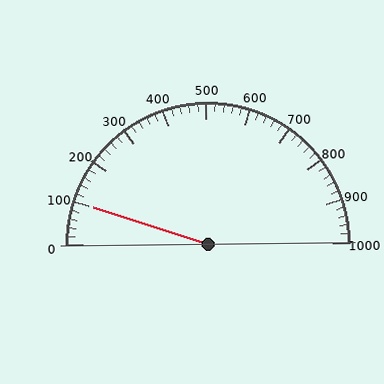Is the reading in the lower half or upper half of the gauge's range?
The reading is in the lower half of the range (0 to 1000).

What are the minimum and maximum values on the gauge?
The gauge ranges from 0 to 1000.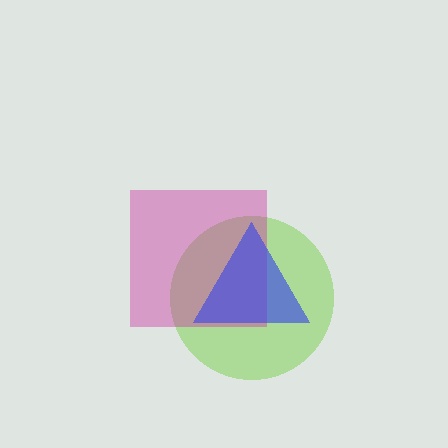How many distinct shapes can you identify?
There are 3 distinct shapes: a lime circle, a magenta square, a blue triangle.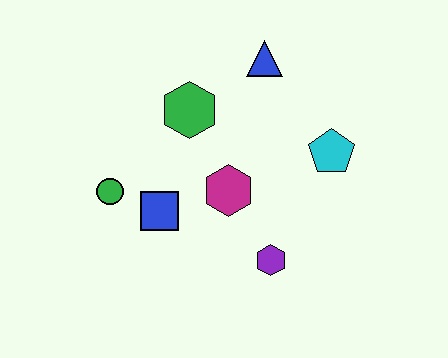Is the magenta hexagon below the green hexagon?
Yes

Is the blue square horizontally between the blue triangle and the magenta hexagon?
No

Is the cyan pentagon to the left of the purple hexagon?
No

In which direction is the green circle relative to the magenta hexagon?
The green circle is to the left of the magenta hexagon.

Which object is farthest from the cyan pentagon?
The green circle is farthest from the cyan pentagon.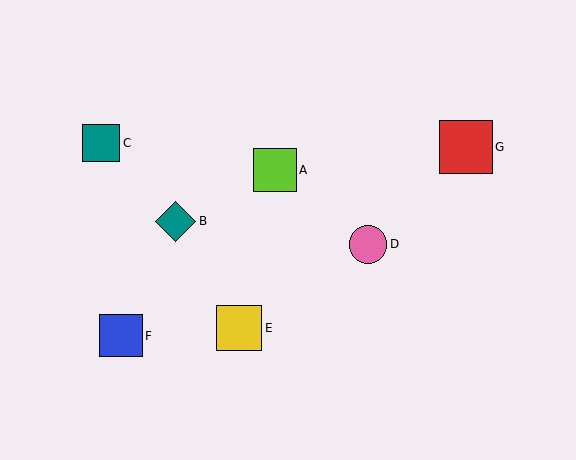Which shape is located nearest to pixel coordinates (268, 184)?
The lime square (labeled A) at (275, 170) is nearest to that location.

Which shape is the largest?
The red square (labeled G) is the largest.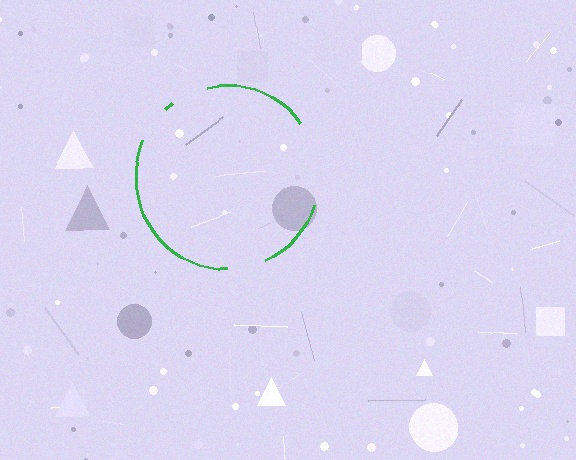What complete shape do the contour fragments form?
The contour fragments form a circle.